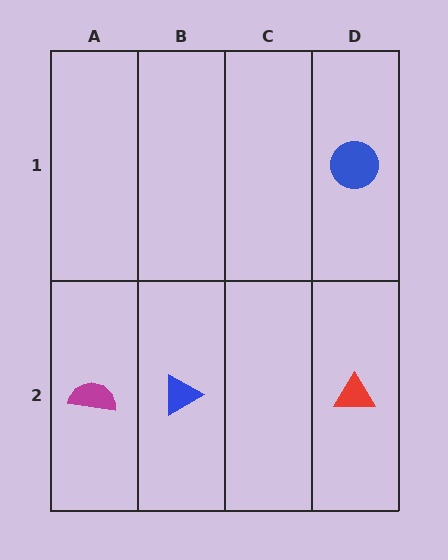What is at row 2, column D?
A red triangle.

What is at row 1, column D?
A blue circle.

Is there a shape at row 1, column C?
No, that cell is empty.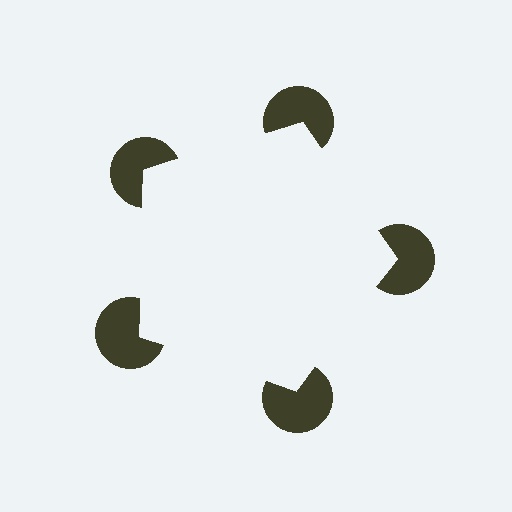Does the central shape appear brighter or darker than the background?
It typically appears slightly brighter than the background, even though no actual brightness change is drawn.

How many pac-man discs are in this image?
There are 5 — one at each vertex of the illusory pentagon.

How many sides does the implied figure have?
5 sides.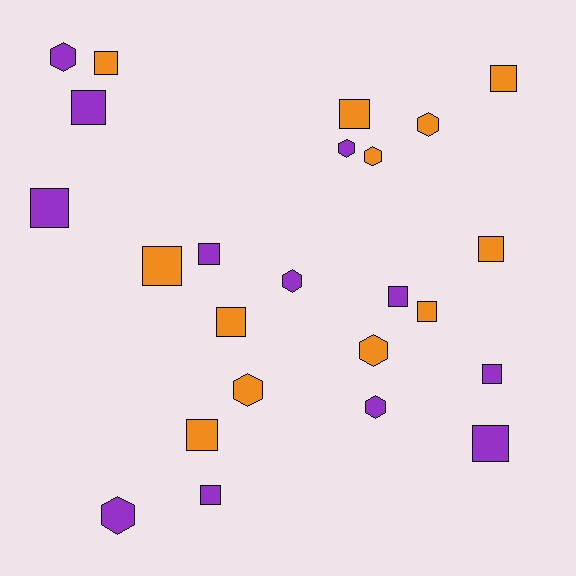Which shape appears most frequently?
Square, with 15 objects.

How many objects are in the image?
There are 24 objects.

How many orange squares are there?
There are 8 orange squares.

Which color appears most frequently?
Orange, with 12 objects.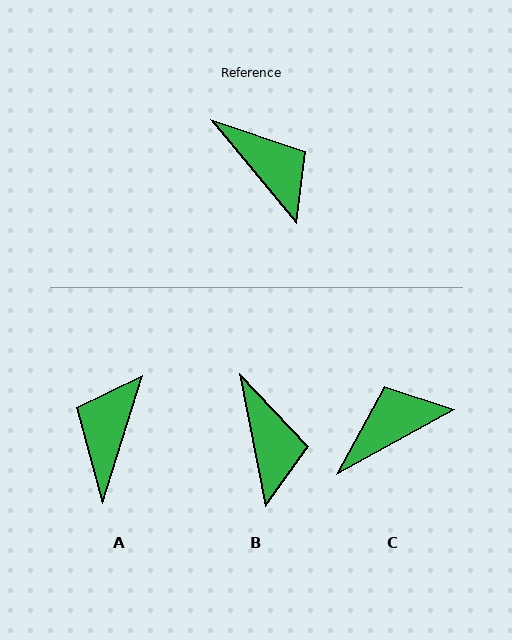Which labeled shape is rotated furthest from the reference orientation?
A, about 124 degrees away.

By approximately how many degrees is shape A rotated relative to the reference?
Approximately 124 degrees counter-clockwise.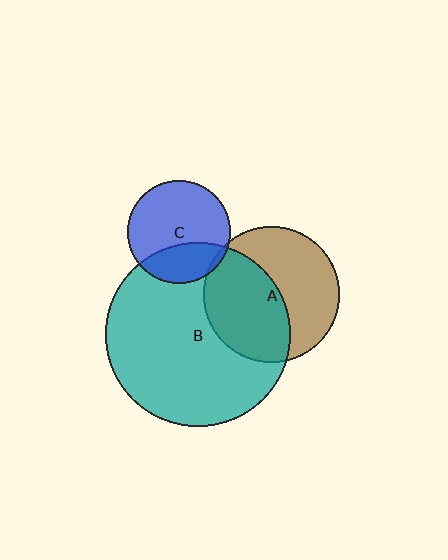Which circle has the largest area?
Circle B (teal).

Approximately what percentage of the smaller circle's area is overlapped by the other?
Approximately 30%.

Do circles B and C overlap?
Yes.